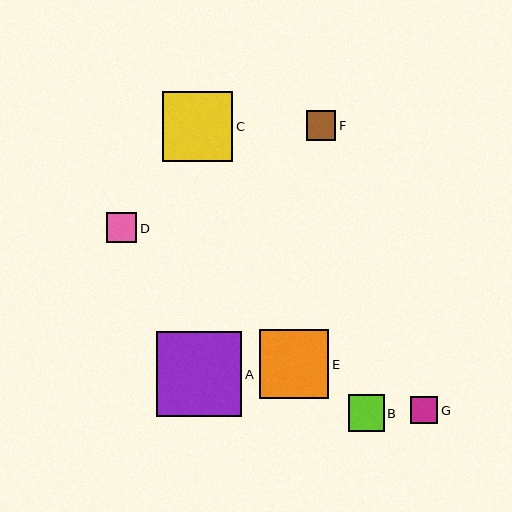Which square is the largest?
Square A is the largest with a size of approximately 86 pixels.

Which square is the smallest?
Square G is the smallest with a size of approximately 27 pixels.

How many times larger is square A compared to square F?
Square A is approximately 2.9 times the size of square F.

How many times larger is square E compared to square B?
Square E is approximately 1.9 times the size of square B.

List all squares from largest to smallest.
From largest to smallest: A, C, E, B, D, F, G.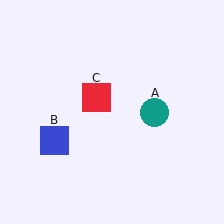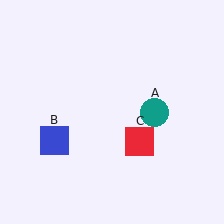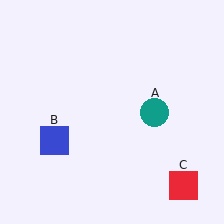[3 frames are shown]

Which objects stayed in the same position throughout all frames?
Teal circle (object A) and blue square (object B) remained stationary.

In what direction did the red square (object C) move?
The red square (object C) moved down and to the right.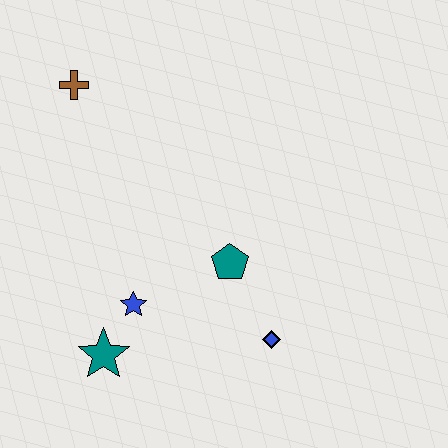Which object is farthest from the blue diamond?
The brown cross is farthest from the blue diamond.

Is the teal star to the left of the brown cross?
No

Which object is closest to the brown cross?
The blue star is closest to the brown cross.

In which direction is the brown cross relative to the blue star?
The brown cross is above the blue star.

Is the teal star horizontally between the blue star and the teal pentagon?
No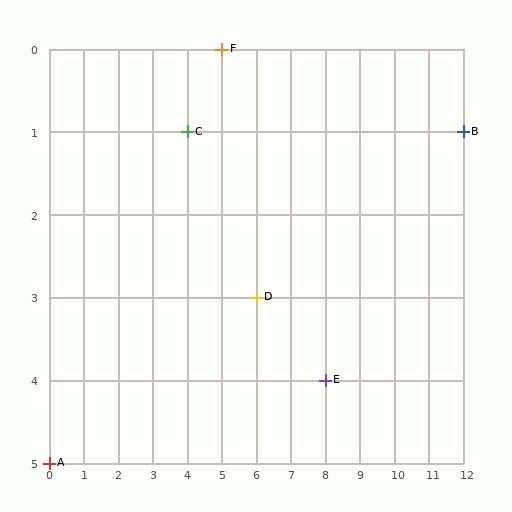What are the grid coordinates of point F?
Point F is at grid coordinates (5, 0).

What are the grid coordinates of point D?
Point D is at grid coordinates (6, 3).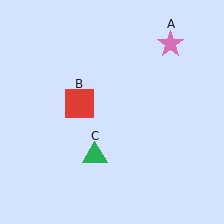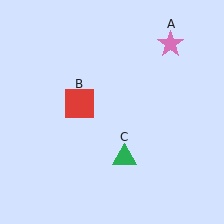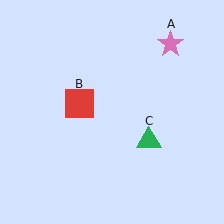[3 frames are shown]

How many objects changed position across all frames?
1 object changed position: green triangle (object C).